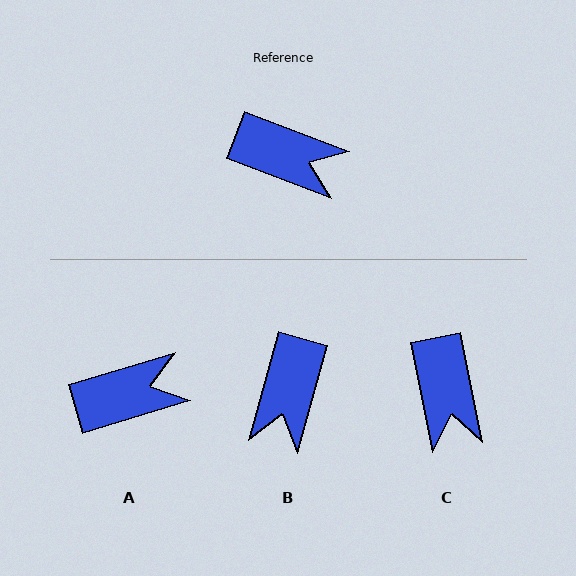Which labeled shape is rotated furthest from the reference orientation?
B, about 84 degrees away.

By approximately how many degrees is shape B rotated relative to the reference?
Approximately 84 degrees clockwise.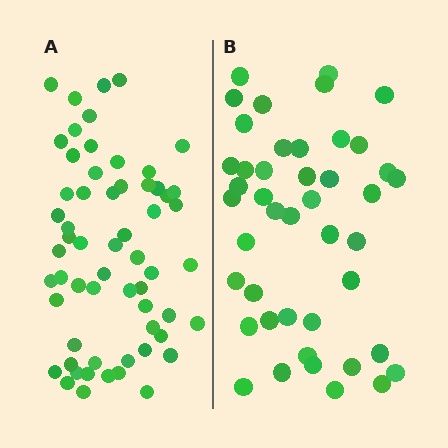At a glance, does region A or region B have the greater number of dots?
Region A (the left region) has more dots.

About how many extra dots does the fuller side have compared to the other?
Region A has approximately 15 more dots than region B.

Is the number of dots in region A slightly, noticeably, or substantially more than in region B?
Region A has noticeably more, but not dramatically so. The ratio is roughly 1.4 to 1.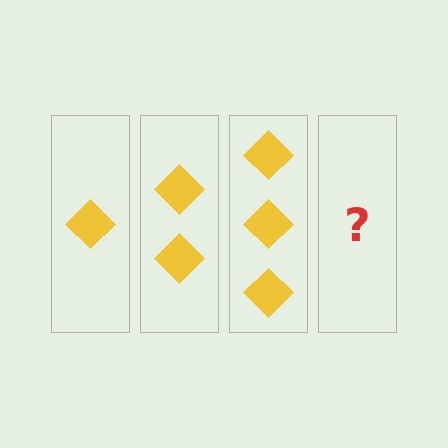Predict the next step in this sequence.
The next step is 4 diamonds.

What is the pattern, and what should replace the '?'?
The pattern is that each step adds one more diamond. The '?' should be 4 diamonds.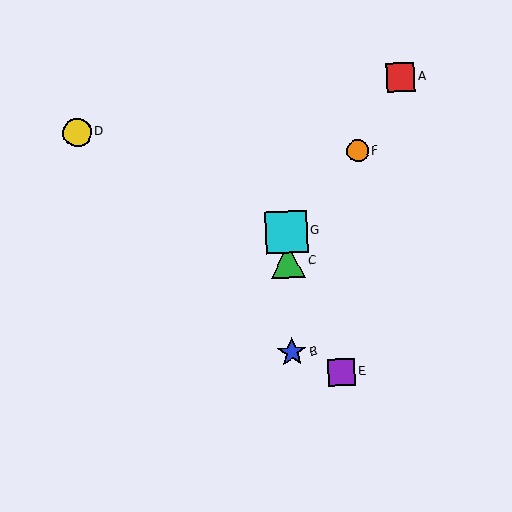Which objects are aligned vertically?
Objects B, C, G are aligned vertically.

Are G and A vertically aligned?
No, G is at x≈286 and A is at x≈400.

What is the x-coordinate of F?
Object F is at x≈358.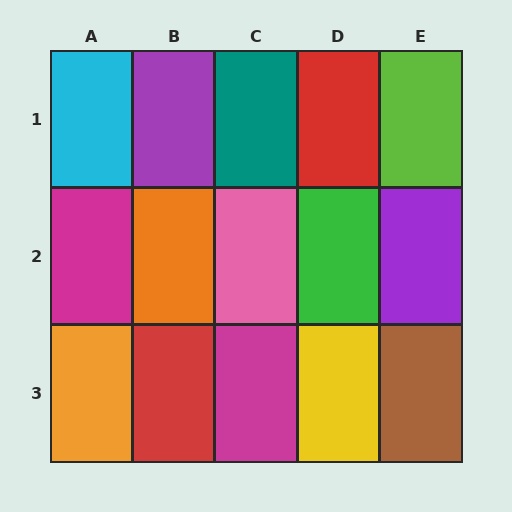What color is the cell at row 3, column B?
Red.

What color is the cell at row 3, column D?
Yellow.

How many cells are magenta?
2 cells are magenta.